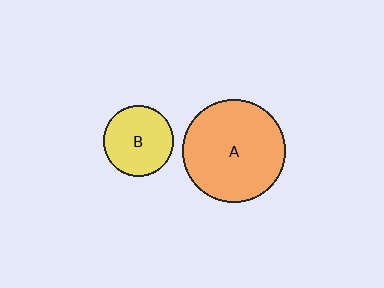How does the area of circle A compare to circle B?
Approximately 2.1 times.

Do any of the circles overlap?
No, none of the circles overlap.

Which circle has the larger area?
Circle A (orange).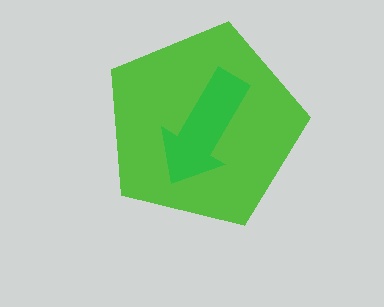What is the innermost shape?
The green arrow.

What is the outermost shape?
The lime pentagon.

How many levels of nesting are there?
2.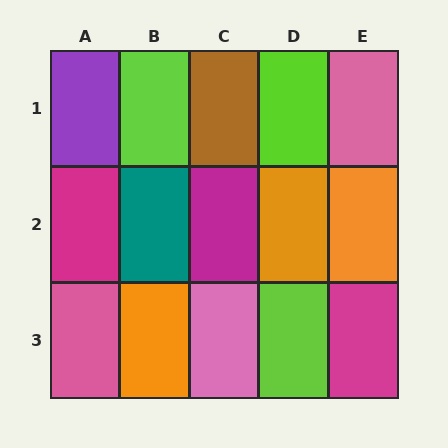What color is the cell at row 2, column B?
Teal.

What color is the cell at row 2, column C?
Magenta.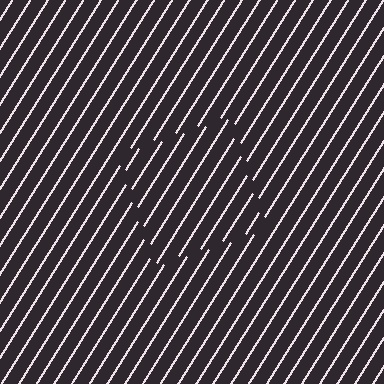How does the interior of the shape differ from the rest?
The interior of the shape contains the same grating, shifted by half a period — the contour is defined by the phase discontinuity where line-ends from the inner and outer gratings abut.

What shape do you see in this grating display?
An illusory square. The interior of the shape contains the same grating, shifted by half a period — the contour is defined by the phase discontinuity where line-ends from the inner and outer gratings abut.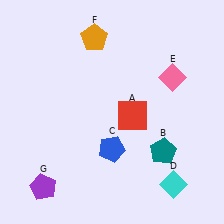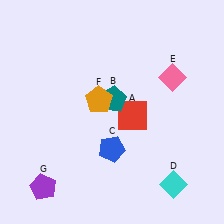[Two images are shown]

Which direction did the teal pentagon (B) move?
The teal pentagon (B) moved up.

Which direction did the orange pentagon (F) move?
The orange pentagon (F) moved down.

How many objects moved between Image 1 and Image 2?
2 objects moved between the two images.